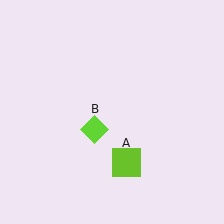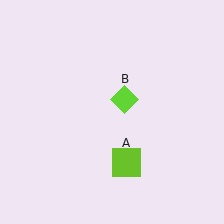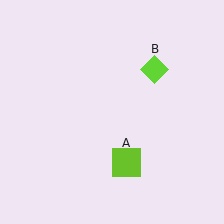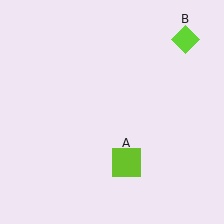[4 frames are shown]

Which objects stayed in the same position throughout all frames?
Lime square (object A) remained stationary.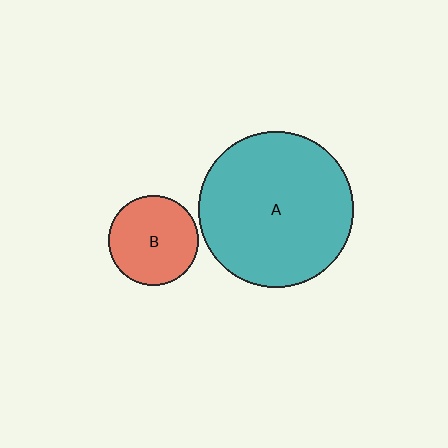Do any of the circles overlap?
No, none of the circles overlap.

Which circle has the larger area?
Circle A (teal).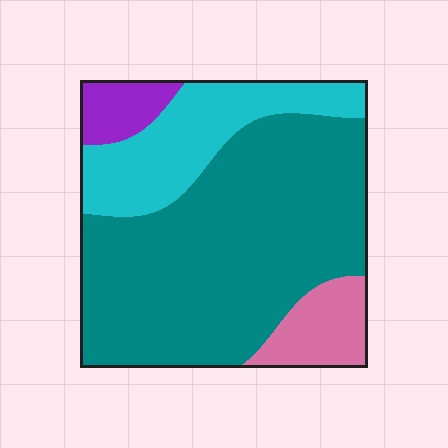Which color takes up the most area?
Teal, at roughly 65%.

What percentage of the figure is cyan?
Cyan takes up about one fifth (1/5) of the figure.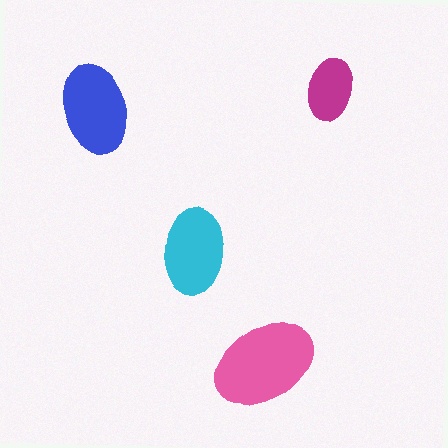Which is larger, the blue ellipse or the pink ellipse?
The pink one.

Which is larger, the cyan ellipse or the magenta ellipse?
The cyan one.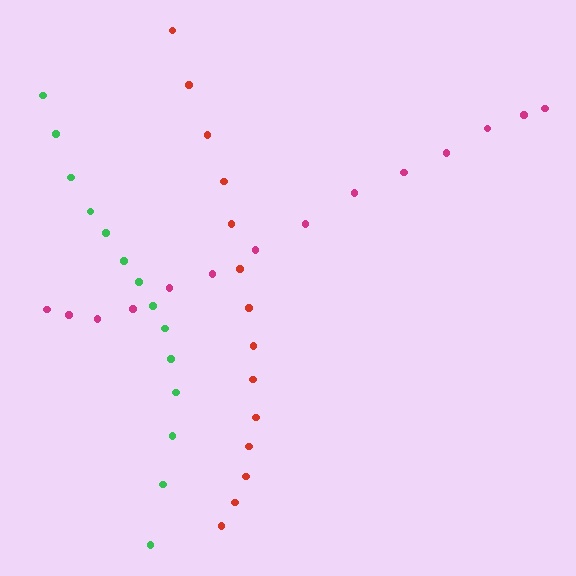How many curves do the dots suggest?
There are 3 distinct paths.